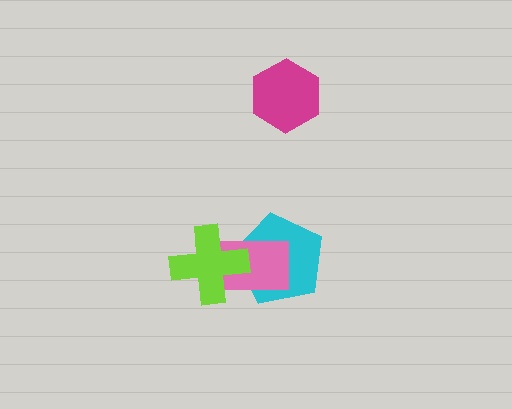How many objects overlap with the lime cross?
2 objects overlap with the lime cross.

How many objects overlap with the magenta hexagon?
0 objects overlap with the magenta hexagon.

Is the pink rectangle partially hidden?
Yes, it is partially covered by another shape.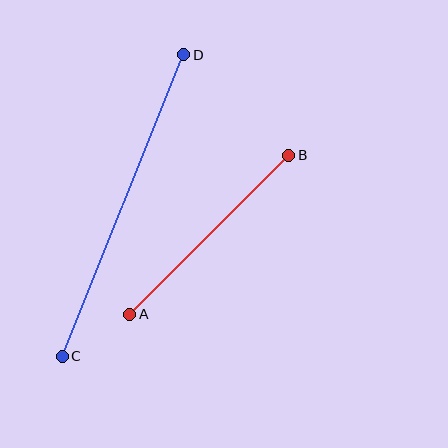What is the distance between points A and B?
The distance is approximately 225 pixels.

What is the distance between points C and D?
The distance is approximately 325 pixels.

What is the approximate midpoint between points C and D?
The midpoint is at approximately (123, 205) pixels.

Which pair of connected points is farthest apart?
Points C and D are farthest apart.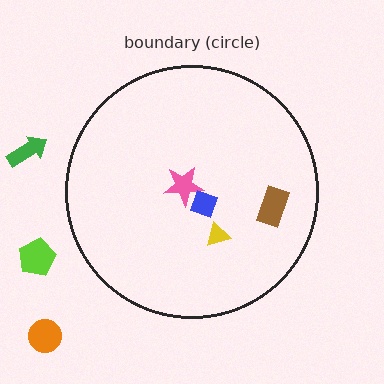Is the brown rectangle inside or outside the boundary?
Inside.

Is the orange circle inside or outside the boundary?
Outside.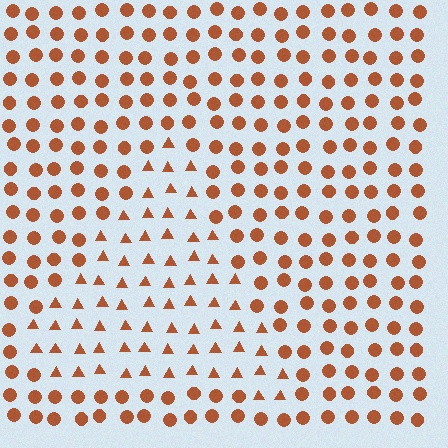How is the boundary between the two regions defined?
The boundary is defined by a change in element shape: triangles inside vs. circles outside. All elements share the same color and spacing.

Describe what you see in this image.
The image is filled with small brown elements arranged in a uniform grid. A triangle-shaped region contains triangles, while the surrounding area contains circles. The boundary is defined purely by the change in element shape.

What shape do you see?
I see a triangle.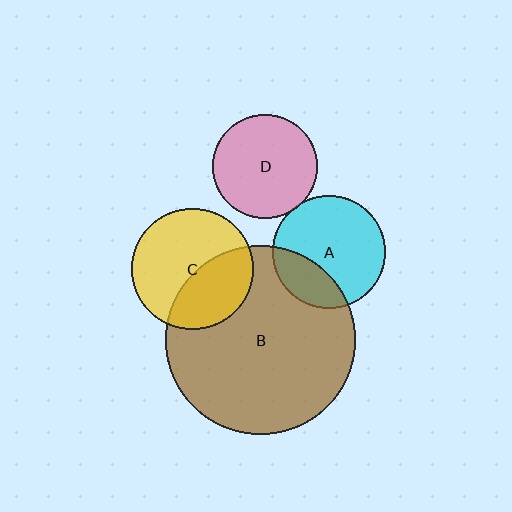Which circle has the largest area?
Circle B (brown).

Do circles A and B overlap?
Yes.